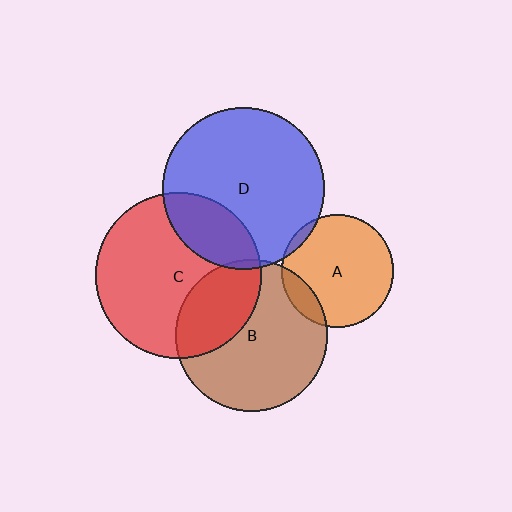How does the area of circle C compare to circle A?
Approximately 2.2 times.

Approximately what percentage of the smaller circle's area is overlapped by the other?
Approximately 30%.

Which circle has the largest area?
Circle C (red).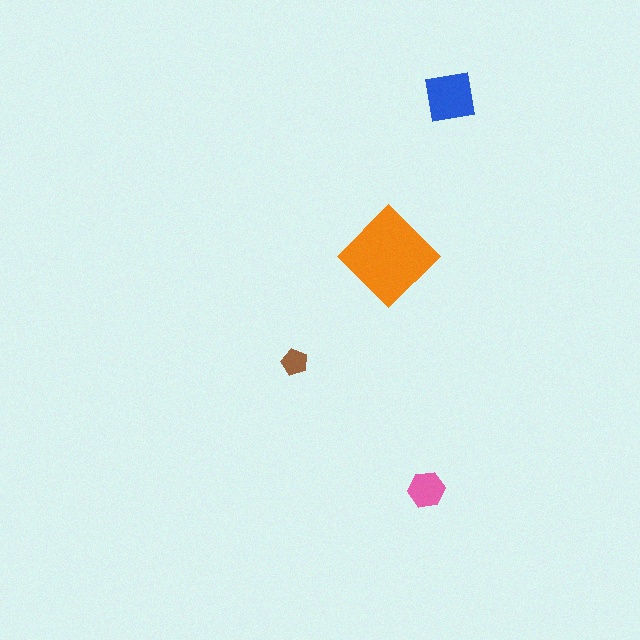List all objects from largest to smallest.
The orange diamond, the blue square, the pink hexagon, the brown pentagon.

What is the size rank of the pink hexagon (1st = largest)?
3rd.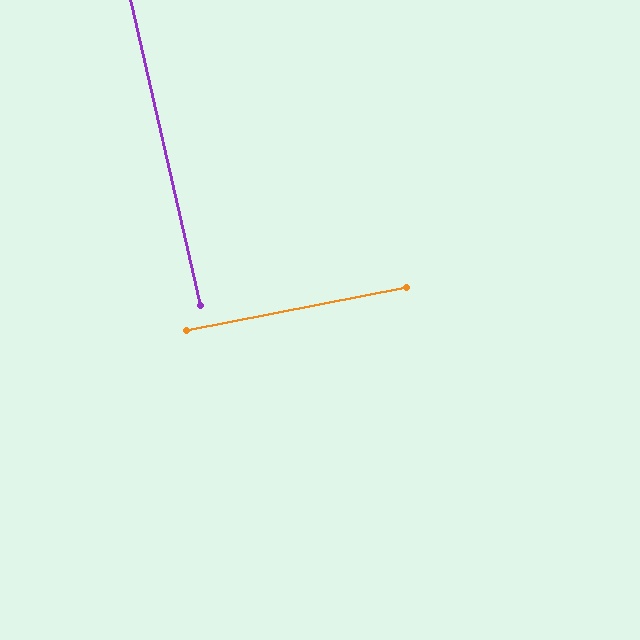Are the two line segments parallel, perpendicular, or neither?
Perpendicular — they meet at approximately 88°.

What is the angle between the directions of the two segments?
Approximately 88 degrees.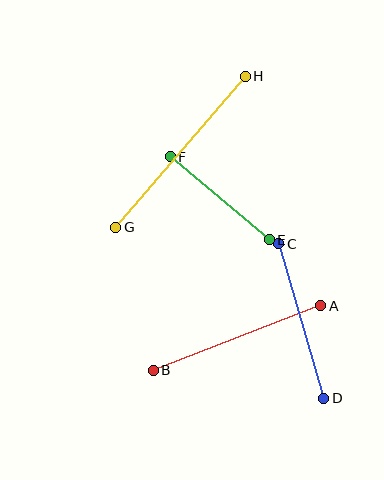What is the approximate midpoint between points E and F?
The midpoint is at approximately (220, 198) pixels.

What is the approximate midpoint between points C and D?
The midpoint is at approximately (301, 321) pixels.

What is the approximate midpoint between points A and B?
The midpoint is at approximately (237, 338) pixels.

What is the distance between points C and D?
The distance is approximately 161 pixels.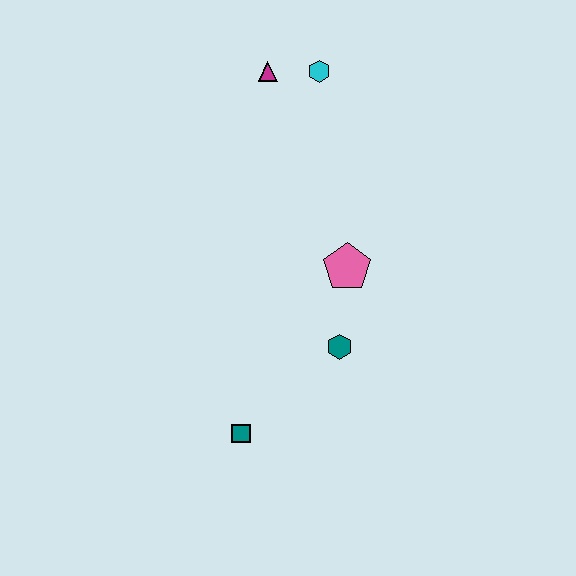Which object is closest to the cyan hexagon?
The magenta triangle is closest to the cyan hexagon.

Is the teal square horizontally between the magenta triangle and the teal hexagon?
No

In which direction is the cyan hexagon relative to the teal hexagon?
The cyan hexagon is above the teal hexagon.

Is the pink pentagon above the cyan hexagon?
No